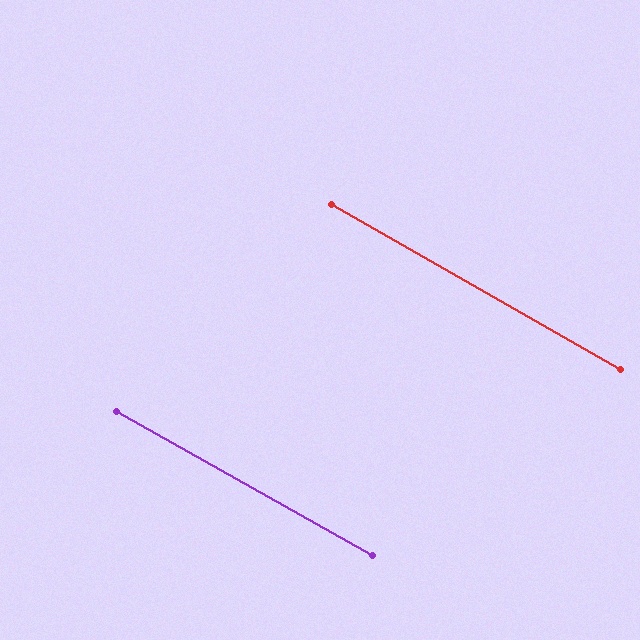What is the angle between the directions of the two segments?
Approximately 0 degrees.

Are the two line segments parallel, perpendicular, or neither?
Parallel — their directions differ by only 0.3°.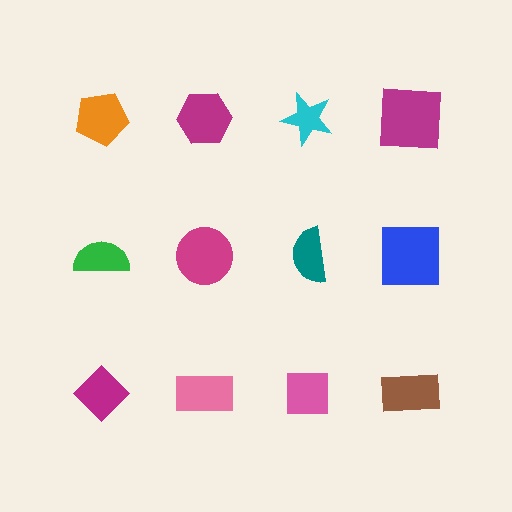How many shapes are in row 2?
4 shapes.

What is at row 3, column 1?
A magenta diamond.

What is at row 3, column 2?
A pink rectangle.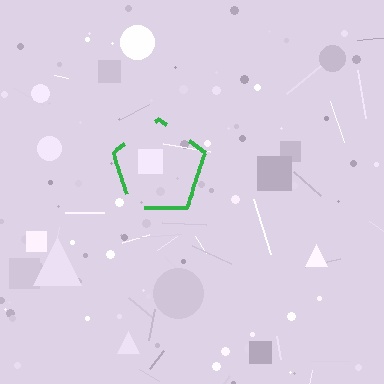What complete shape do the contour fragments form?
The contour fragments form a pentagon.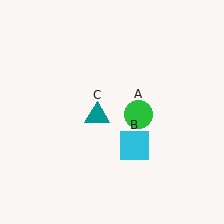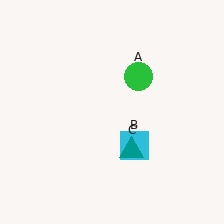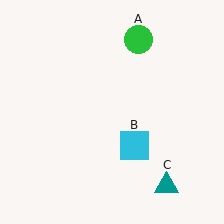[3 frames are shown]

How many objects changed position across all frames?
2 objects changed position: green circle (object A), teal triangle (object C).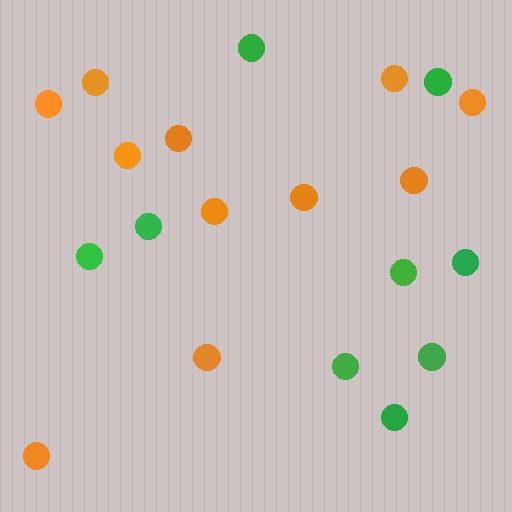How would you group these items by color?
There are 2 groups: one group of green circles (9) and one group of orange circles (11).